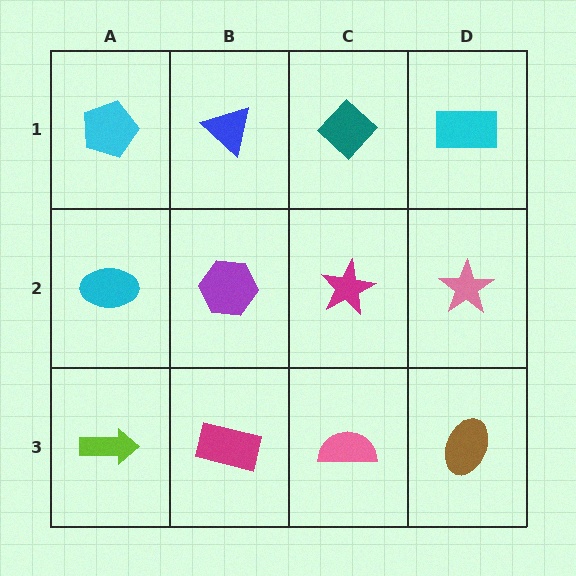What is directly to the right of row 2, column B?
A magenta star.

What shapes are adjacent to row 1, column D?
A pink star (row 2, column D), a teal diamond (row 1, column C).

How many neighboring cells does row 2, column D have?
3.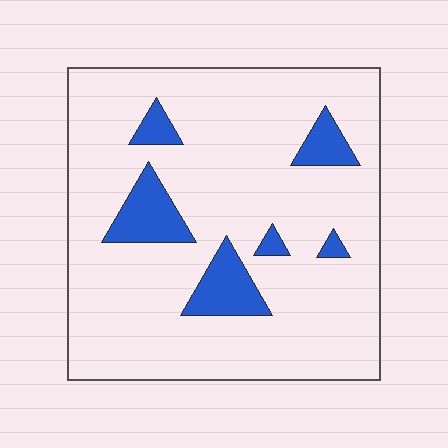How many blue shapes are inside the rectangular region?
6.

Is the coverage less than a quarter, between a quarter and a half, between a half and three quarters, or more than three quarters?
Less than a quarter.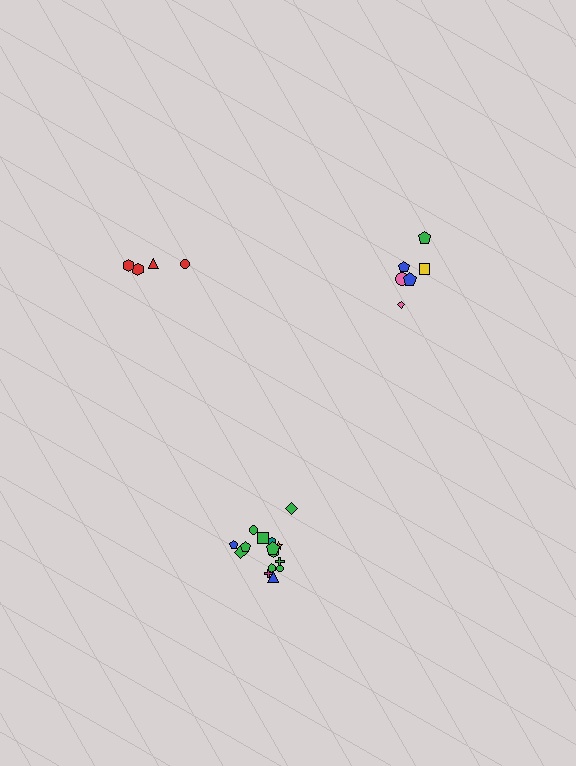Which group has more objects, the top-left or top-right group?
The top-right group.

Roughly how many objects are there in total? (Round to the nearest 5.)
Roughly 25 objects in total.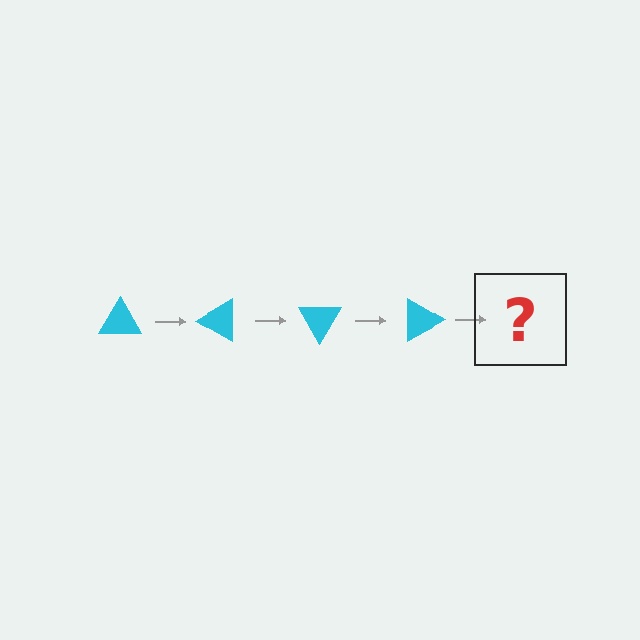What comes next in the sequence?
The next element should be a cyan triangle rotated 120 degrees.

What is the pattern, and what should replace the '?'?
The pattern is that the triangle rotates 30 degrees each step. The '?' should be a cyan triangle rotated 120 degrees.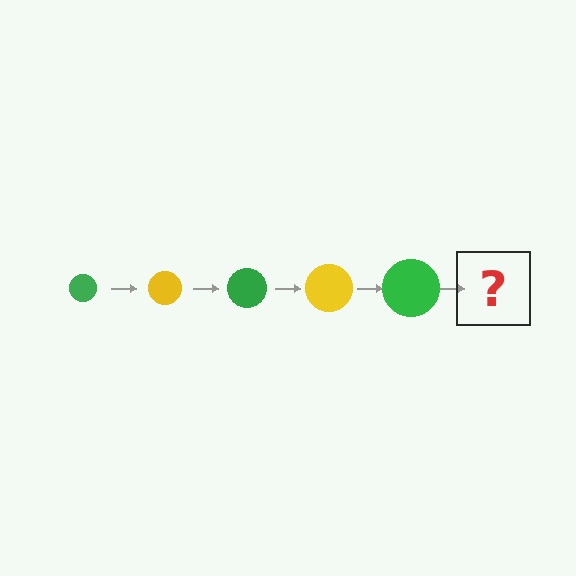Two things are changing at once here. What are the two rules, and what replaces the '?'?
The two rules are that the circle grows larger each step and the color cycles through green and yellow. The '?' should be a yellow circle, larger than the previous one.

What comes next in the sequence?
The next element should be a yellow circle, larger than the previous one.